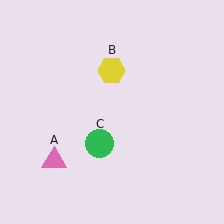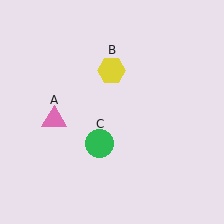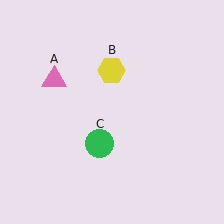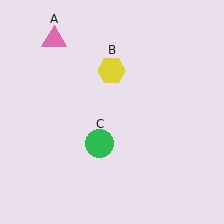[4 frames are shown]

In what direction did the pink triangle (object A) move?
The pink triangle (object A) moved up.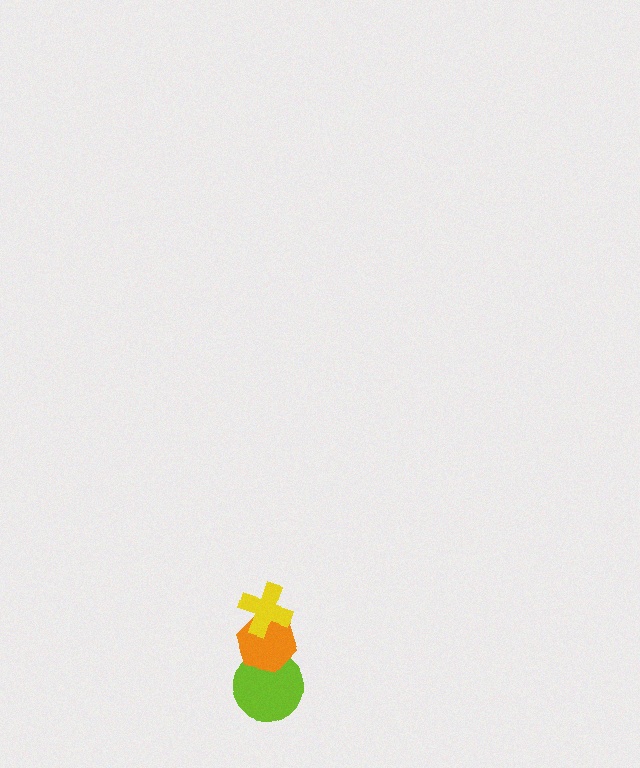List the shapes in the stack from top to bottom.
From top to bottom: the yellow cross, the orange hexagon, the lime circle.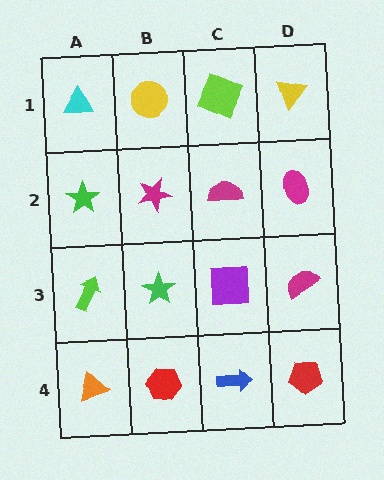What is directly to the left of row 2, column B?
A green star.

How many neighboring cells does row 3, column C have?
4.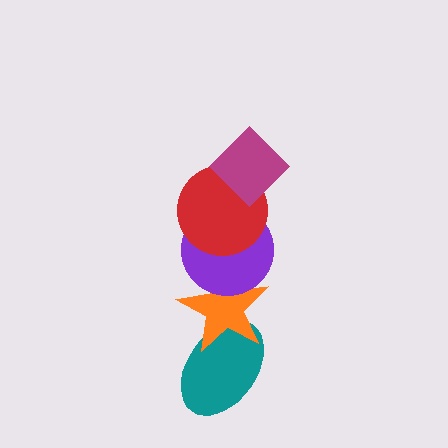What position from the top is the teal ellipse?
The teal ellipse is 5th from the top.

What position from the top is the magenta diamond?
The magenta diamond is 1st from the top.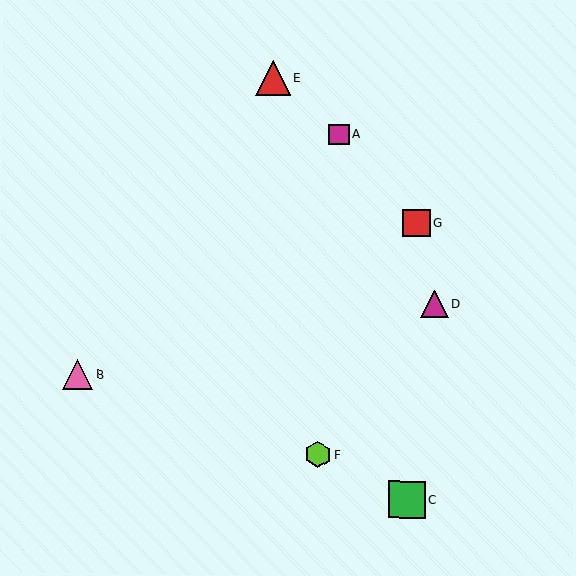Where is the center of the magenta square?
The center of the magenta square is at (339, 134).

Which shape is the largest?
The green square (labeled C) is the largest.